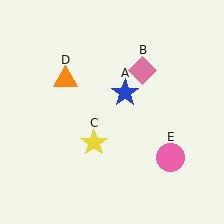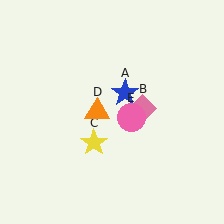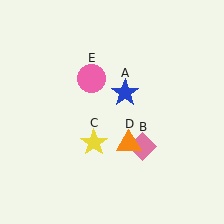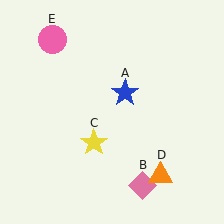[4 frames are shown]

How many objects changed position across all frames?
3 objects changed position: pink diamond (object B), orange triangle (object D), pink circle (object E).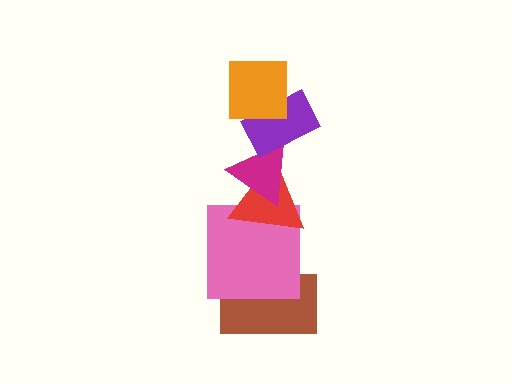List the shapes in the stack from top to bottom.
From top to bottom: the orange square, the purple rectangle, the magenta triangle, the red triangle, the pink square, the brown rectangle.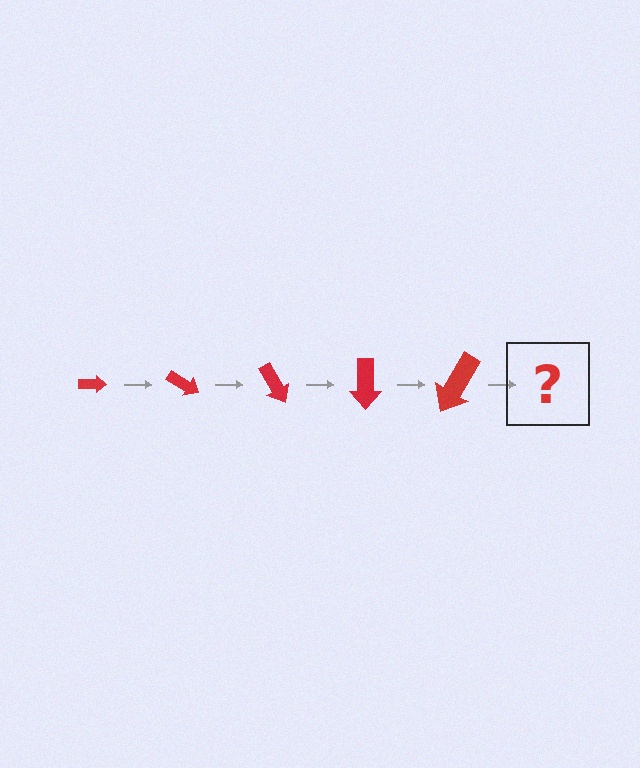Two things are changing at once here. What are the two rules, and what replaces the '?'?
The two rules are that the arrow grows larger each step and it rotates 30 degrees each step. The '?' should be an arrow, larger than the previous one and rotated 150 degrees from the start.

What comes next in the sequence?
The next element should be an arrow, larger than the previous one and rotated 150 degrees from the start.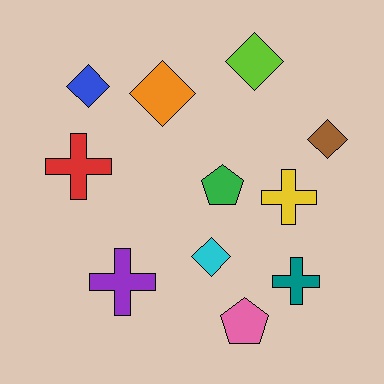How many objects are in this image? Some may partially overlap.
There are 11 objects.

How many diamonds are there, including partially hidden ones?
There are 5 diamonds.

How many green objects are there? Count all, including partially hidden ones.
There is 1 green object.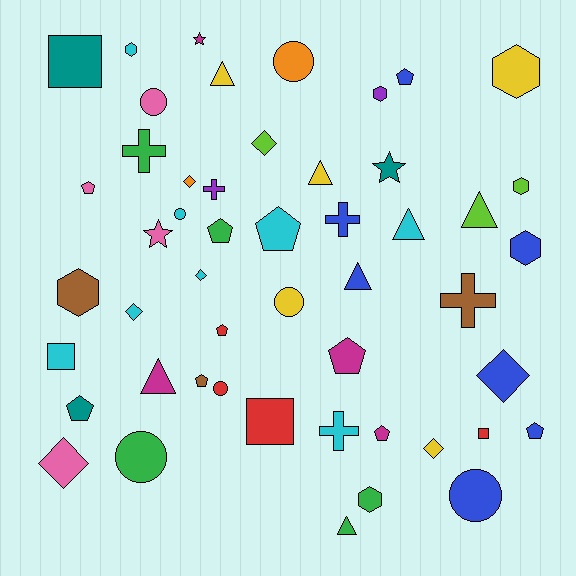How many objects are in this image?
There are 50 objects.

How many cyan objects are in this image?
There are 8 cyan objects.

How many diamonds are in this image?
There are 7 diamonds.